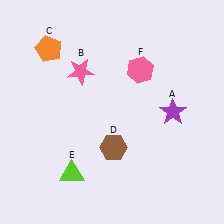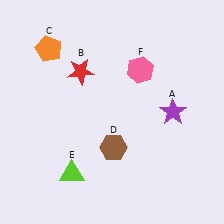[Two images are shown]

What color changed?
The star (B) changed from pink in Image 1 to red in Image 2.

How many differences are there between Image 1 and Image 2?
There is 1 difference between the two images.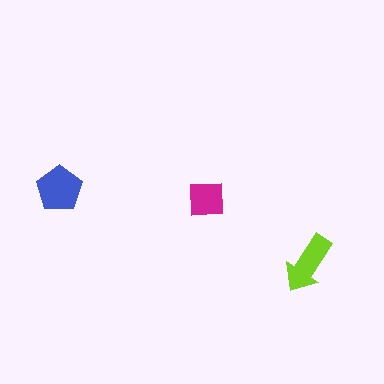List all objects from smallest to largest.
The magenta square, the lime arrow, the blue pentagon.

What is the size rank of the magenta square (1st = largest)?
3rd.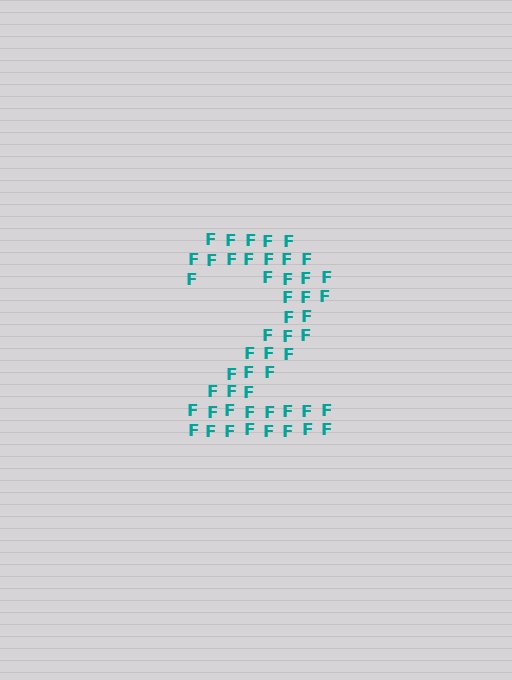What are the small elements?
The small elements are letter F's.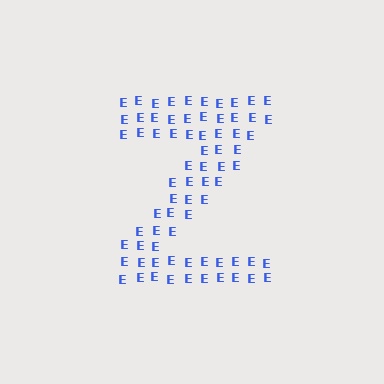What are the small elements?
The small elements are letter E's.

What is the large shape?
The large shape is the letter Z.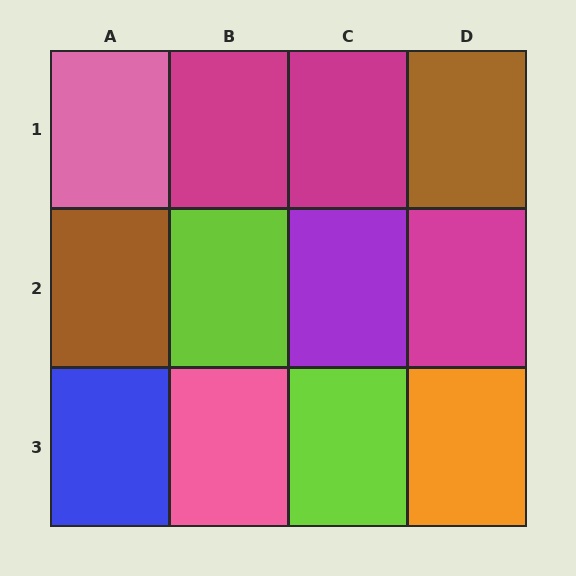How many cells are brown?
2 cells are brown.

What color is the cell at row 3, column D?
Orange.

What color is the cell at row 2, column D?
Magenta.